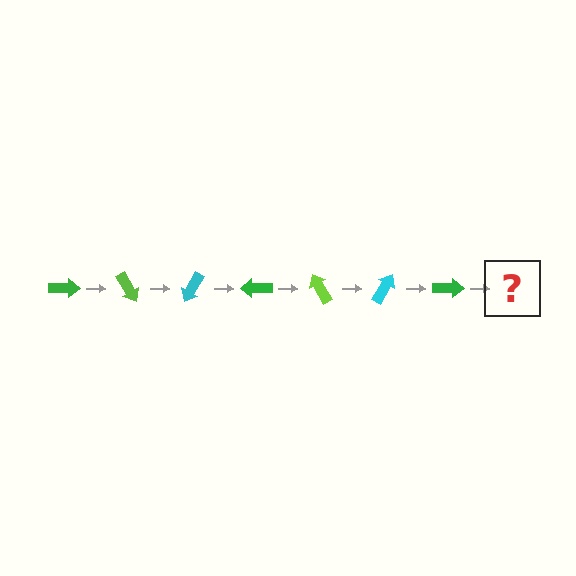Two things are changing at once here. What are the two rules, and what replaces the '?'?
The two rules are that it rotates 60 degrees each step and the color cycles through green, lime, and cyan. The '?' should be a lime arrow, rotated 420 degrees from the start.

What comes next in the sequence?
The next element should be a lime arrow, rotated 420 degrees from the start.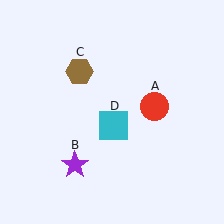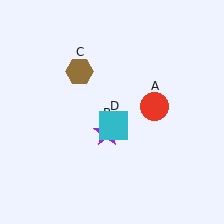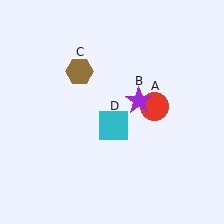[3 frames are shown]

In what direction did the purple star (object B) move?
The purple star (object B) moved up and to the right.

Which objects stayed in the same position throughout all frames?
Red circle (object A) and brown hexagon (object C) and cyan square (object D) remained stationary.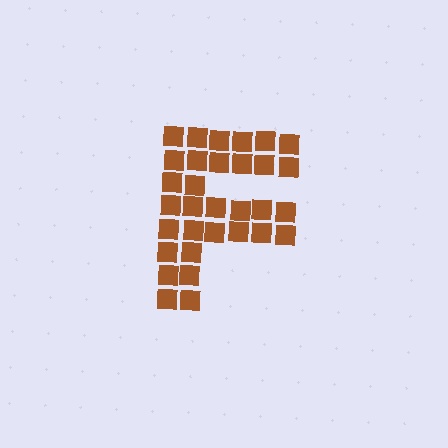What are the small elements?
The small elements are squares.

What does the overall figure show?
The overall figure shows the letter F.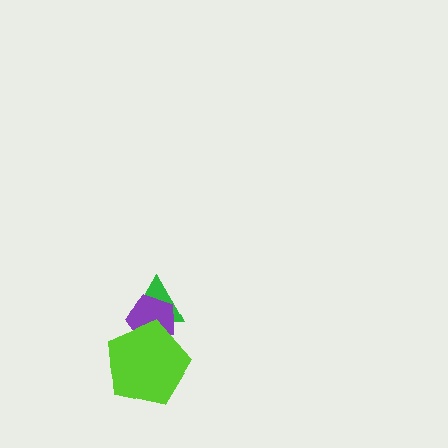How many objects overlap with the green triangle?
2 objects overlap with the green triangle.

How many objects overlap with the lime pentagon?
2 objects overlap with the lime pentagon.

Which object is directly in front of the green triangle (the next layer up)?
The purple pentagon is directly in front of the green triangle.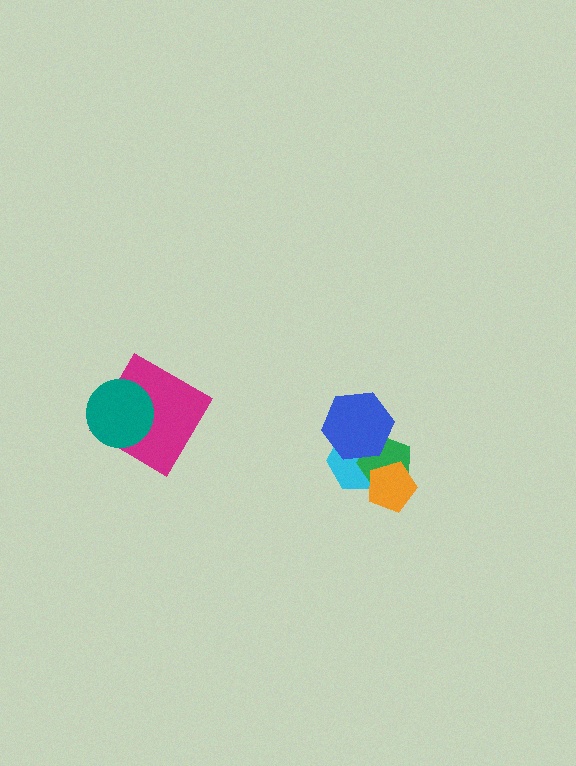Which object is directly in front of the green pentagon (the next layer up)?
The orange pentagon is directly in front of the green pentagon.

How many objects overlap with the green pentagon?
3 objects overlap with the green pentagon.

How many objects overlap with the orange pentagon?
2 objects overlap with the orange pentagon.